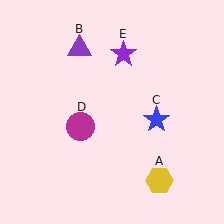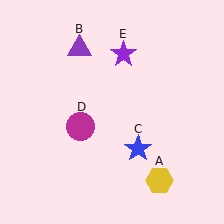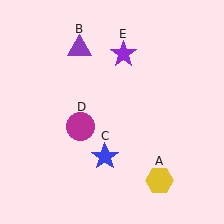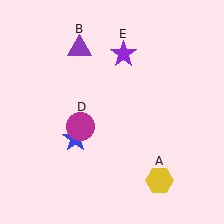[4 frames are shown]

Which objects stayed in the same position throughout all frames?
Yellow hexagon (object A) and purple triangle (object B) and magenta circle (object D) and purple star (object E) remained stationary.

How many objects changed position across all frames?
1 object changed position: blue star (object C).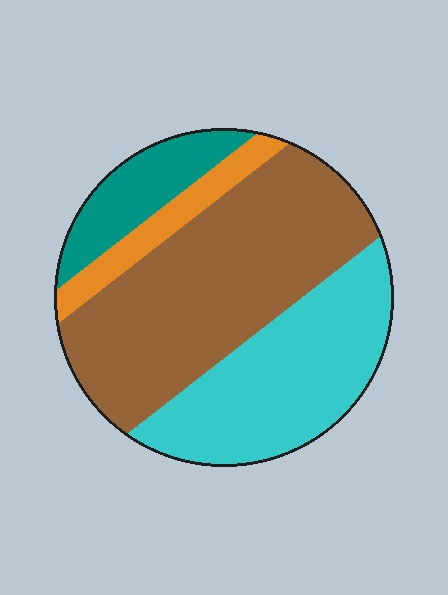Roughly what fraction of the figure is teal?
Teal takes up less than a sixth of the figure.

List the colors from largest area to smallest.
From largest to smallest: brown, cyan, teal, orange.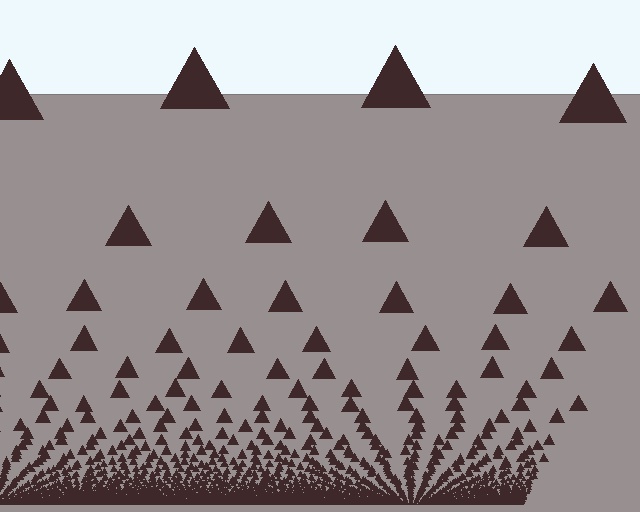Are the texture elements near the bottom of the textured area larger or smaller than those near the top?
Smaller. The gradient is inverted — elements near the bottom are smaller and denser.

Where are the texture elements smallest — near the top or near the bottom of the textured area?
Near the bottom.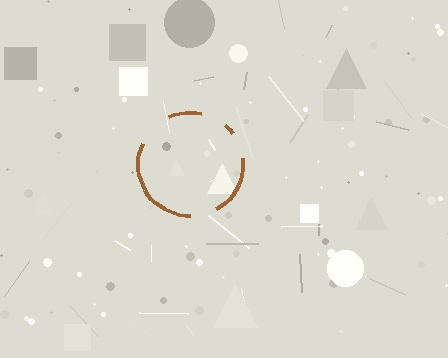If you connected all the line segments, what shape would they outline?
They would outline a circle.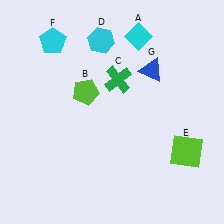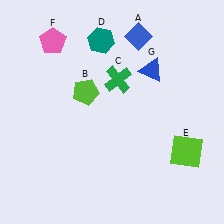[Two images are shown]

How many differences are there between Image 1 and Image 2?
There are 3 differences between the two images.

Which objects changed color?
A changed from cyan to blue. D changed from cyan to teal. F changed from cyan to pink.